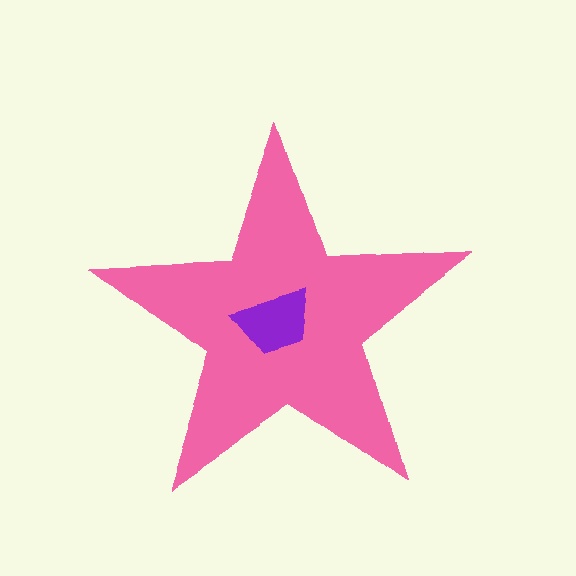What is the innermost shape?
The purple trapezoid.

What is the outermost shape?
The pink star.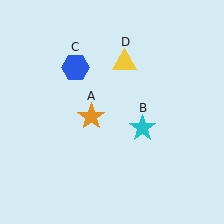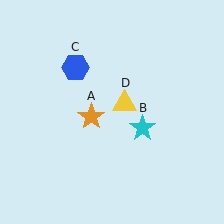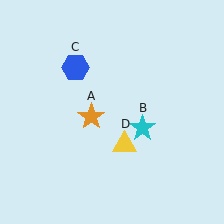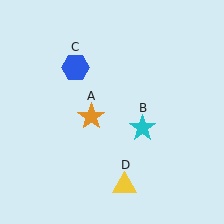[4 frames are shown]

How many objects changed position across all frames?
1 object changed position: yellow triangle (object D).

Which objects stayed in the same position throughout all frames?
Orange star (object A) and cyan star (object B) and blue hexagon (object C) remained stationary.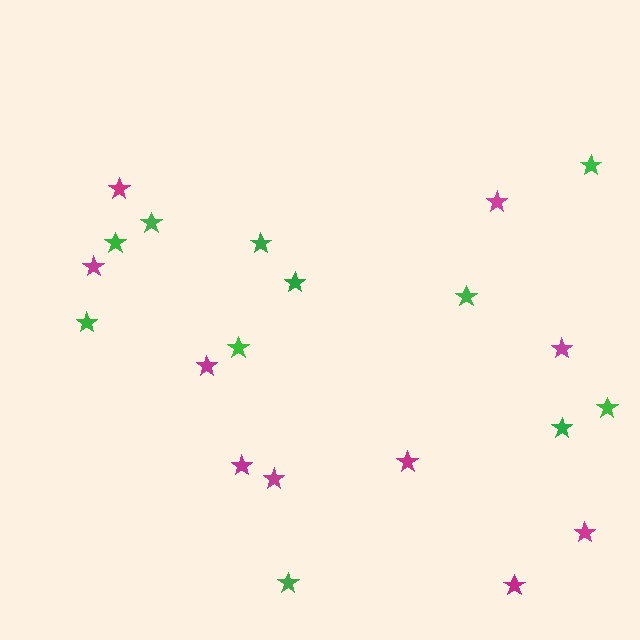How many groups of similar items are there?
There are 2 groups: one group of green stars (11) and one group of magenta stars (10).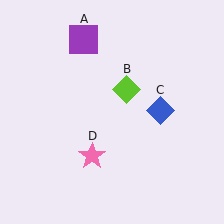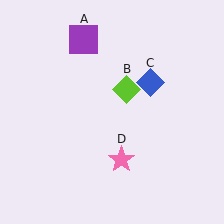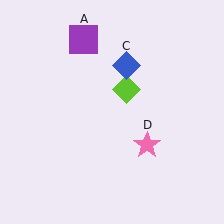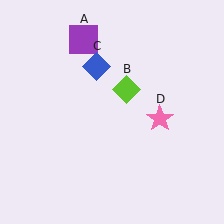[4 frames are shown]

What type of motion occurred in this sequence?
The blue diamond (object C), pink star (object D) rotated counterclockwise around the center of the scene.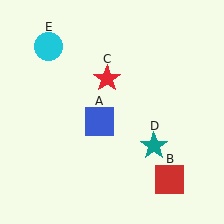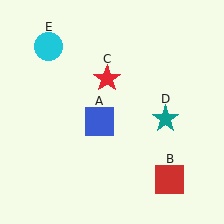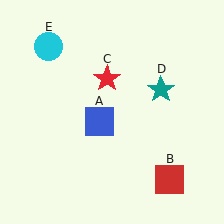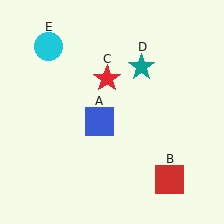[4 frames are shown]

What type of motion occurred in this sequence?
The teal star (object D) rotated counterclockwise around the center of the scene.